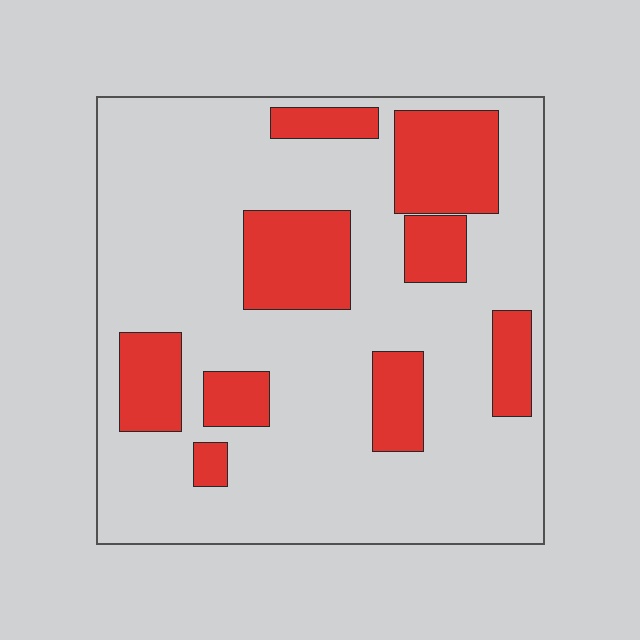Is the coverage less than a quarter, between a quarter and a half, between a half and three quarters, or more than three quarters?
Between a quarter and a half.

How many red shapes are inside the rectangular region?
9.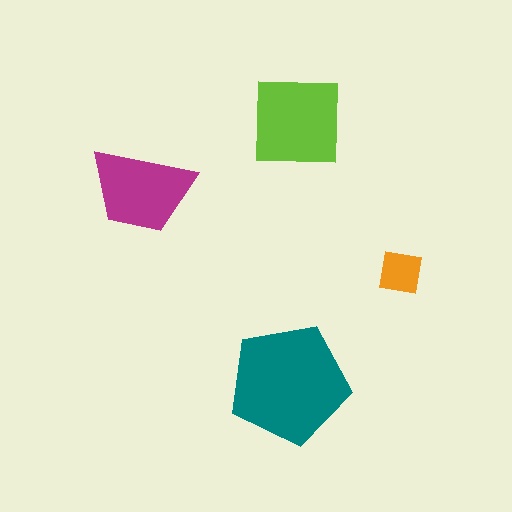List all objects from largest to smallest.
The teal pentagon, the lime square, the magenta trapezoid, the orange square.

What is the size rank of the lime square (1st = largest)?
2nd.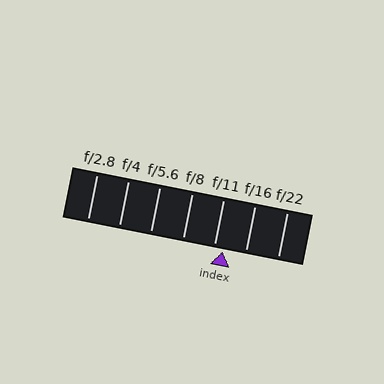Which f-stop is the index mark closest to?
The index mark is closest to f/11.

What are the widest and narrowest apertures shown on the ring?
The widest aperture shown is f/2.8 and the narrowest is f/22.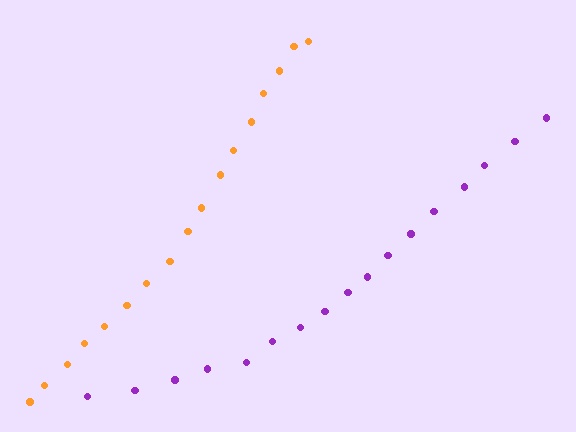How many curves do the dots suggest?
There are 2 distinct paths.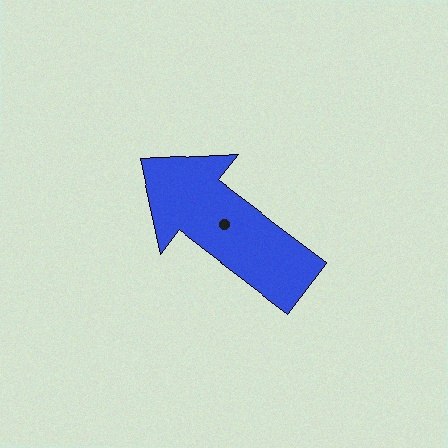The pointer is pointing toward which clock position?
Roughly 10 o'clock.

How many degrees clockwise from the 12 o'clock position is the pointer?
Approximately 307 degrees.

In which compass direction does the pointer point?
Northwest.